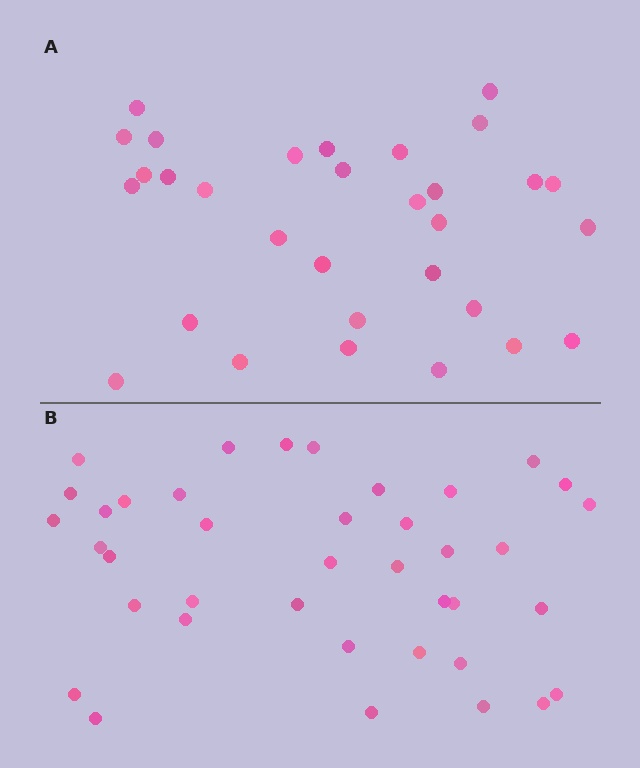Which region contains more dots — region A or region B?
Region B (the bottom region) has more dots.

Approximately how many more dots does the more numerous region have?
Region B has roughly 8 or so more dots than region A.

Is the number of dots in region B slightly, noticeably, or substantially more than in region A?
Region B has noticeably more, but not dramatically so. The ratio is roughly 1.3 to 1.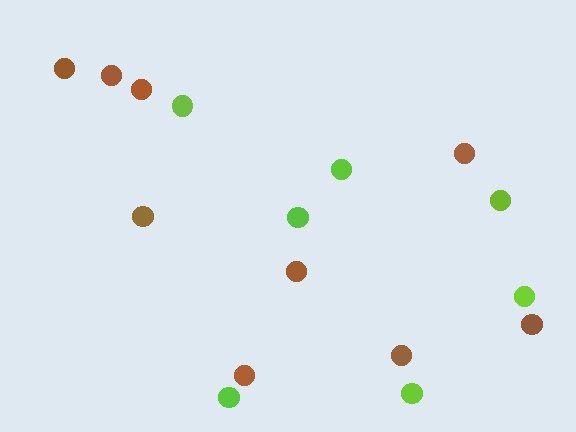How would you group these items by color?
There are 2 groups: one group of lime circles (7) and one group of brown circles (9).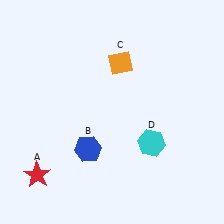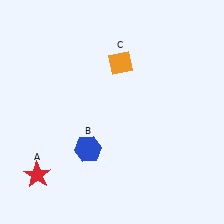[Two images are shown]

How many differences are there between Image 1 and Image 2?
There is 1 difference between the two images.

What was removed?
The cyan hexagon (D) was removed in Image 2.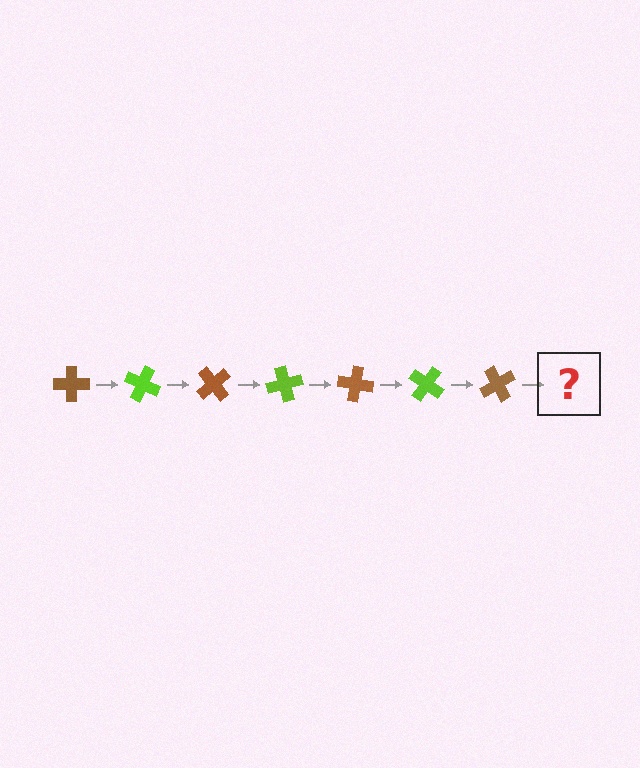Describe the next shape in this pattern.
It should be a lime cross, rotated 175 degrees from the start.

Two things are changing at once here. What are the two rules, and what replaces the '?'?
The two rules are that it rotates 25 degrees each step and the color cycles through brown and lime. The '?' should be a lime cross, rotated 175 degrees from the start.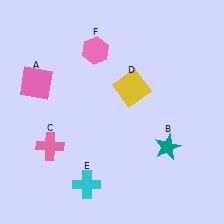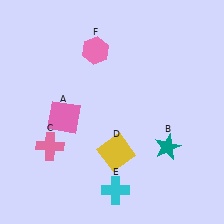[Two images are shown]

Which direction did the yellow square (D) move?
The yellow square (D) moved down.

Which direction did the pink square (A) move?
The pink square (A) moved down.